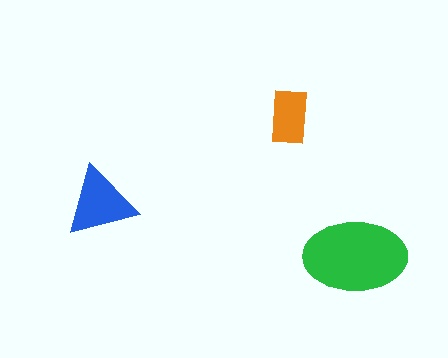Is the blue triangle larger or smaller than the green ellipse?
Smaller.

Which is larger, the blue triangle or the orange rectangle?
The blue triangle.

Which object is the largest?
The green ellipse.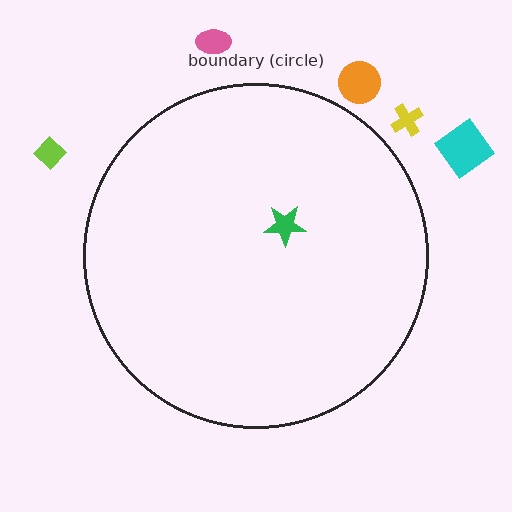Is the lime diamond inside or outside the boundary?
Outside.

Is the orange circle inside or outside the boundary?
Outside.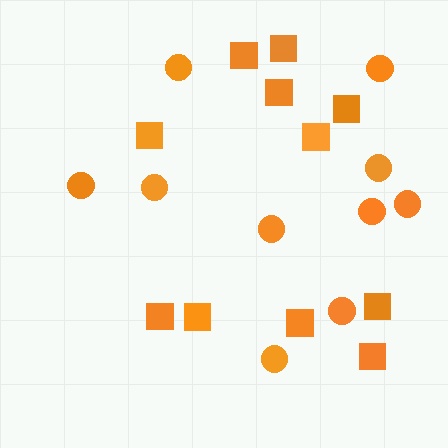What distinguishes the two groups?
There are 2 groups: one group of circles (10) and one group of squares (11).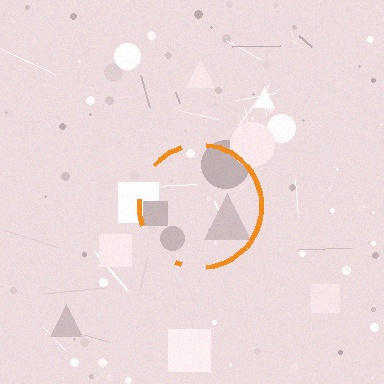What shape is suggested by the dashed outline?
The dashed outline suggests a circle.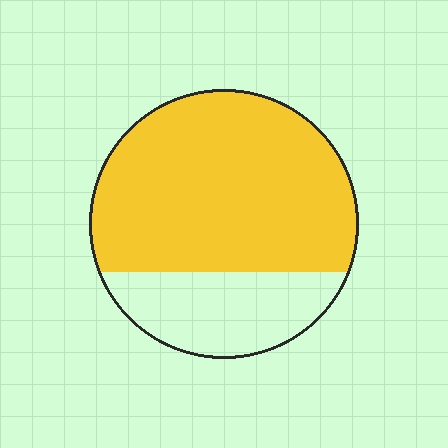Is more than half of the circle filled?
Yes.